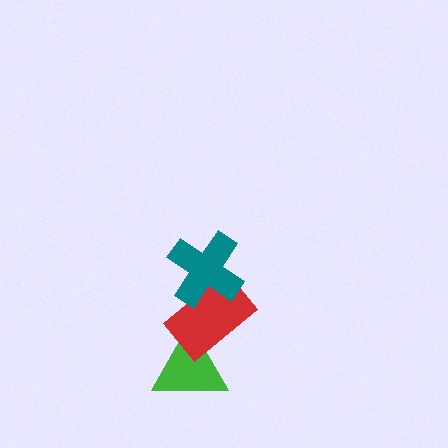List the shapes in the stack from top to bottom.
From top to bottom: the teal cross, the red rectangle, the green triangle.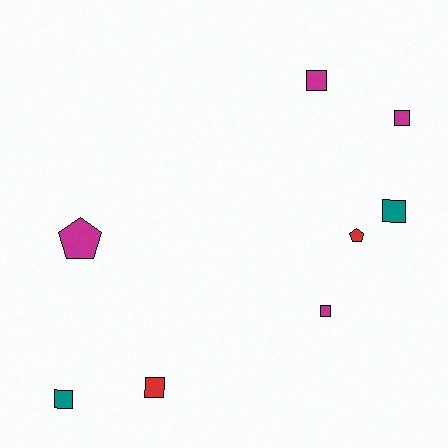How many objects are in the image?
There are 8 objects.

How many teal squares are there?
There are 2 teal squares.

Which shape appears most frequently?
Square, with 6 objects.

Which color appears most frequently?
Magenta, with 4 objects.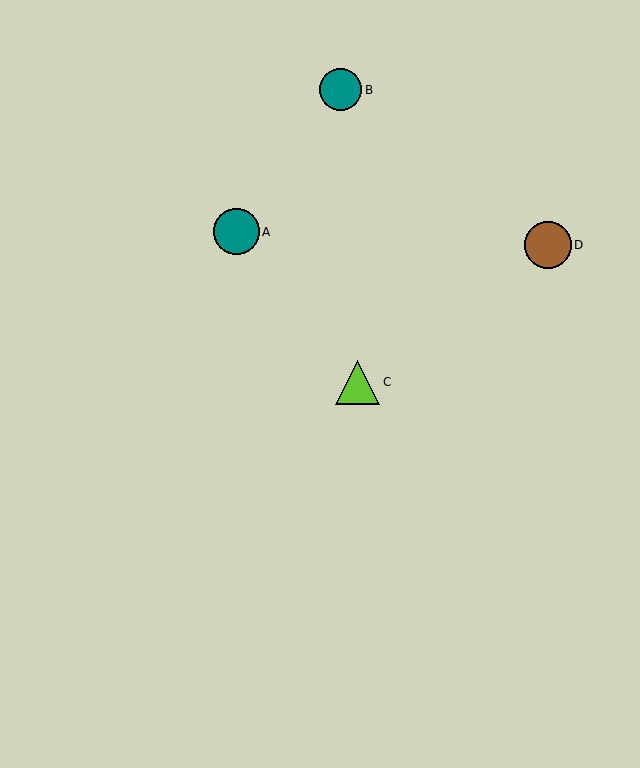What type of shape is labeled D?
Shape D is a brown circle.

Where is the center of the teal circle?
The center of the teal circle is at (236, 232).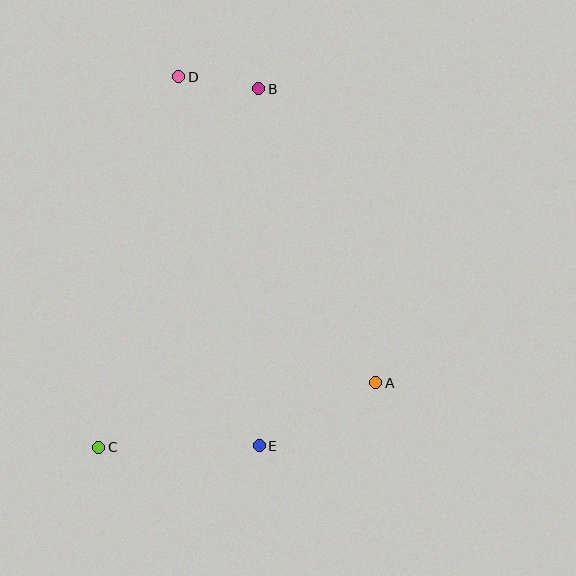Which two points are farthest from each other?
Points B and C are farthest from each other.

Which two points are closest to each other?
Points B and D are closest to each other.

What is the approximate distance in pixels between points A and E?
The distance between A and E is approximately 132 pixels.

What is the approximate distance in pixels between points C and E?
The distance between C and E is approximately 161 pixels.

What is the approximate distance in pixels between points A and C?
The distance between A and C is approximately 284 pixels.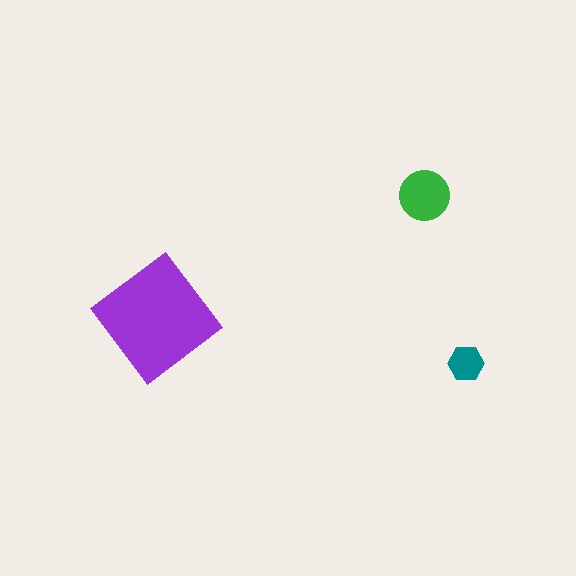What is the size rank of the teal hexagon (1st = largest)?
3rd.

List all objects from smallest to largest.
The teal hexagon, the green circle, the purple diamond.